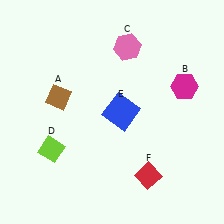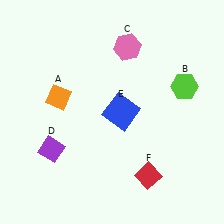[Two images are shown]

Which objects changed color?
A changed from brown to orange. B changed from magenta to lime. D changed from lime to purple.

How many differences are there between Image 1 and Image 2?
There are 3 differences between the two images.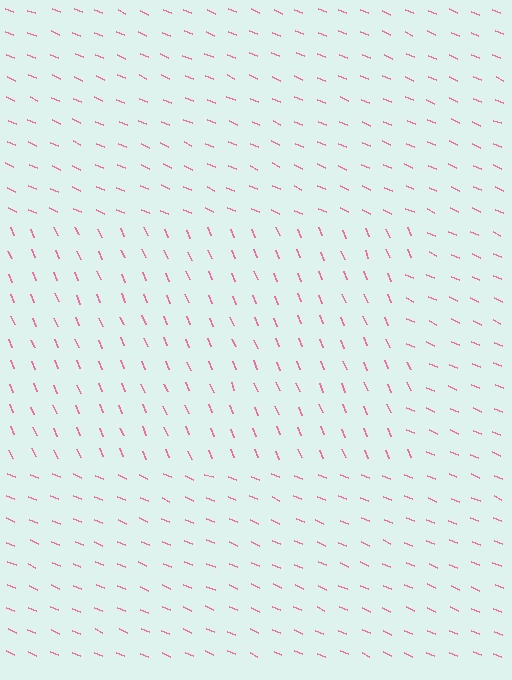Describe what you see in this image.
The image is filled with small pink line segments. A rectangle region in the image has lines oriented differently from the surrounding lines, creating a visible texture boundary.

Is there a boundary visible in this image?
Yes, there is a texture boundary formed by a change in line orientation.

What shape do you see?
I see a rectangle.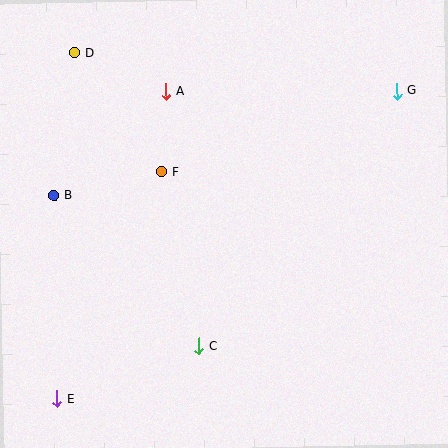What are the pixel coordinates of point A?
Point A is at (166, 91).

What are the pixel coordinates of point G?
Point G is at (397, 91).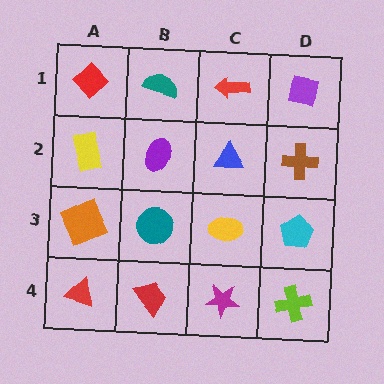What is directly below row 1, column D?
A brown cross.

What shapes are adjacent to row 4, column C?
A yellow ellipse (row 3, column C), a red trapezoid (row 4, column B), a lime cross (row 4, column D).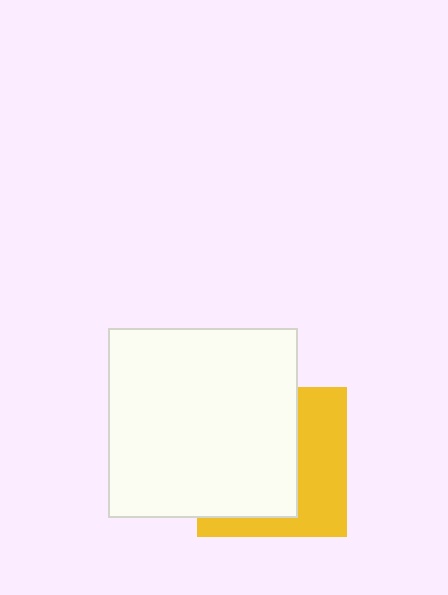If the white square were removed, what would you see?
You would see the complete yellow square.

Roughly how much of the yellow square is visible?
A small part of it is visible (roughly 42%).